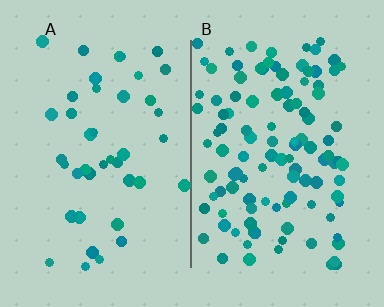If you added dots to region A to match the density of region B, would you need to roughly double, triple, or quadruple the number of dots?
Approximately triple.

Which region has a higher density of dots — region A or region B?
B (the right).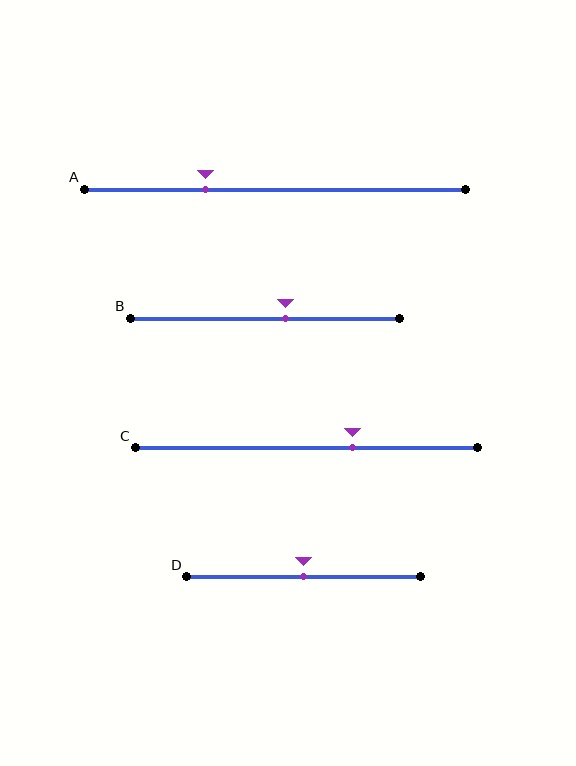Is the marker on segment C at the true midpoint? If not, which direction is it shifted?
No, the marker on segment C is shifted to the right by about 13% of the segment length.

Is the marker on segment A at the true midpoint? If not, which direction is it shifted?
No, the marker on segment A is shifted to the left by about 18% of the segment length.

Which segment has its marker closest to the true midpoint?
Segment D has its marker closest to the true midpoint.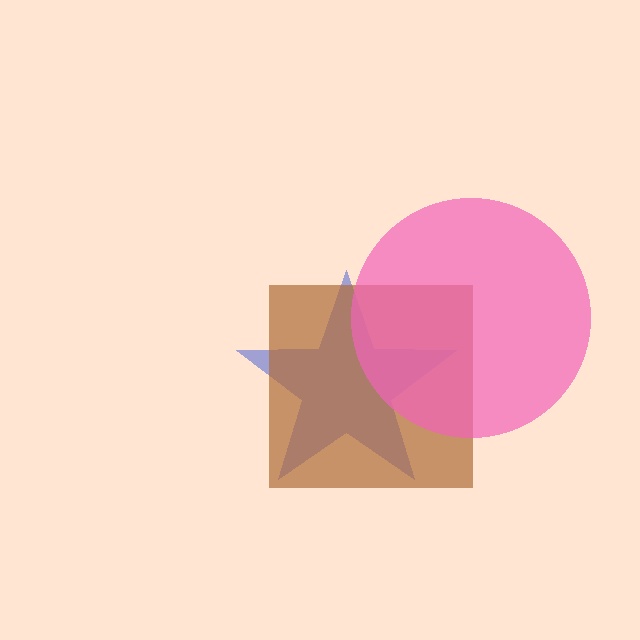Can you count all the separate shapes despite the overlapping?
Yes, there are 3 separate shapes.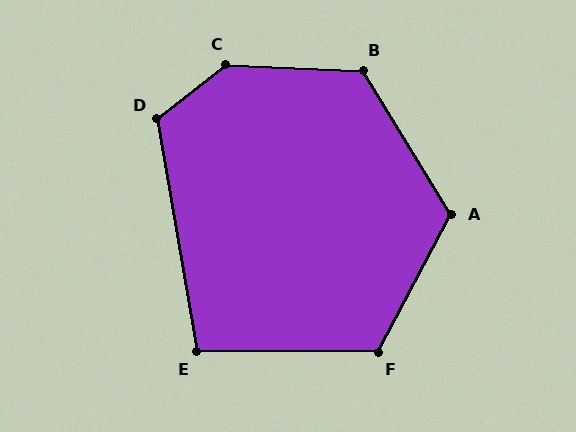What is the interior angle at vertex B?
Approximately 124 degrees (obtuse).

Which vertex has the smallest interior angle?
E, at approximately 100 degrees.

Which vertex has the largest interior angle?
C, at approximately 140 degrees.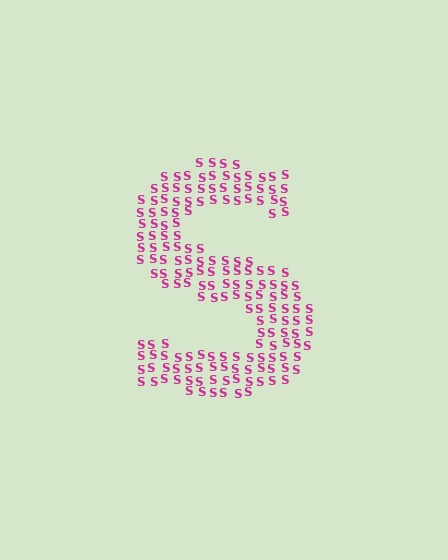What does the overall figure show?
The overall figure shows the letter S.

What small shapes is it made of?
It is made of small letter S's.